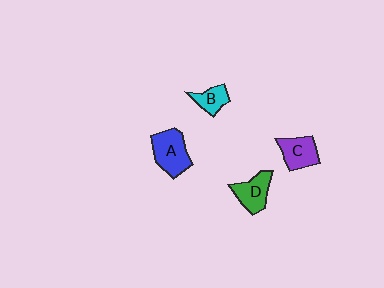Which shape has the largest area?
Shape A (blue).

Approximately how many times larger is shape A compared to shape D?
Approximately 1.3 times.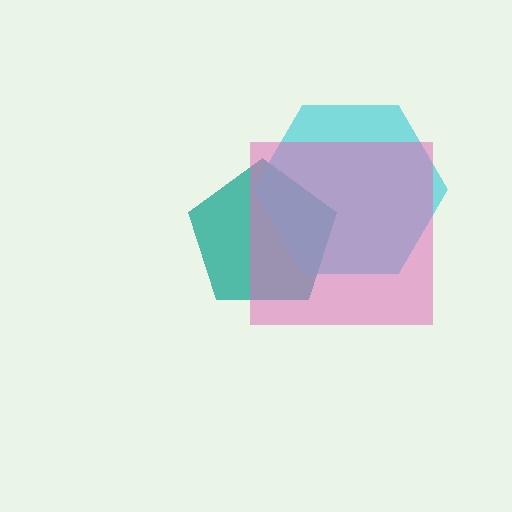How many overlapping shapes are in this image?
There are 3 overlapping shapes in the image.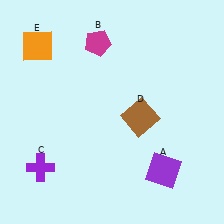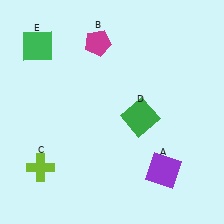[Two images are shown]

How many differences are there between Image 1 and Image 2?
There are 3 differences between the two images.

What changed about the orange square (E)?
In Image 1, E is orange. In Image 2, it changed to green.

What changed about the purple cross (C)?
In Image 1, C is purple. In Image 2, it changed to lime.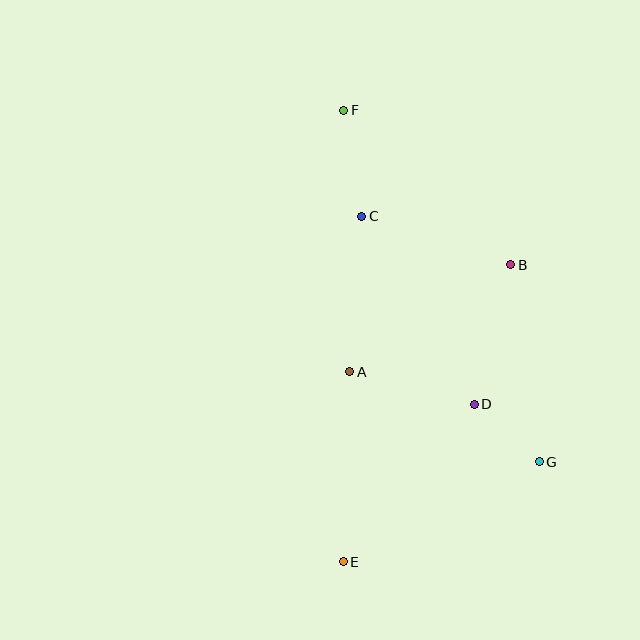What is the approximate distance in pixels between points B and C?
The distance between B and C is approximately 157 pixels.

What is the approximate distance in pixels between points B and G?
The distance between B and G is approximately 199 pixels.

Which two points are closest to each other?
Points D and G are closest to each other.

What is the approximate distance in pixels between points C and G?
The distance between C and G is approximately 303 pixels.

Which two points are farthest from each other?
Points E and F are farthest from each other.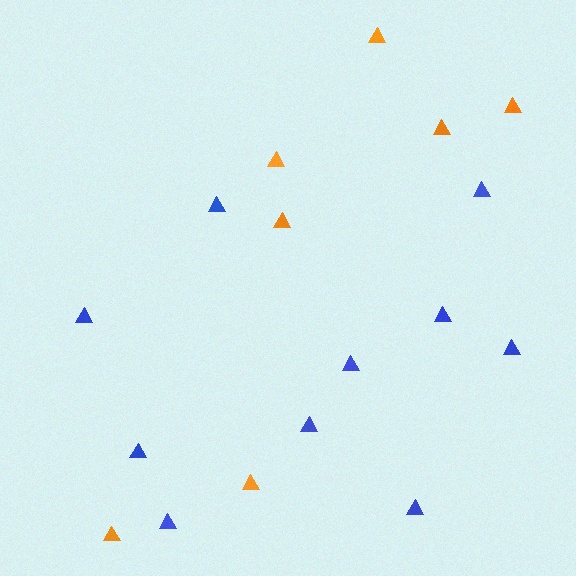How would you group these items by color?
There are 2 groups: one group of blue triangles (10) and one group of orange triangles (7).